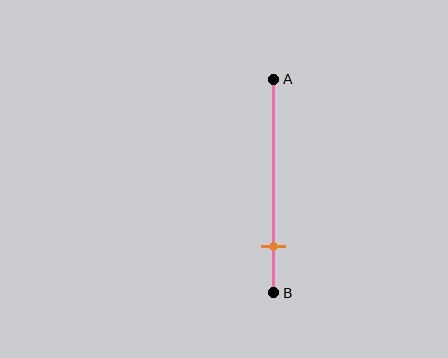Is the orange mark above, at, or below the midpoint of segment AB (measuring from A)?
The orange mark is below the midpoint of segment AB.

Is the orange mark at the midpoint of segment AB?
No, the mark is at about 80% from A, not at the 50% midpoint.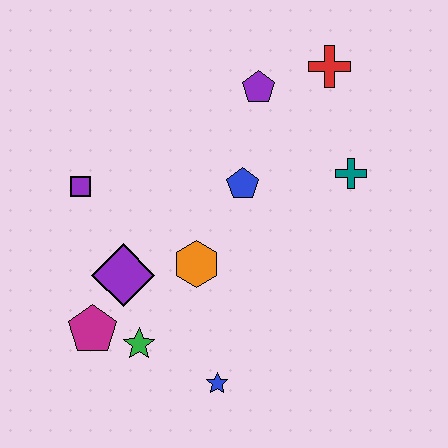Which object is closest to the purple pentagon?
The red cross is closest to the purple pentagon.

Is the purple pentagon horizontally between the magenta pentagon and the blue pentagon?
No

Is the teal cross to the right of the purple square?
Yes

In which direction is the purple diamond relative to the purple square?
The purple diamond is below the purple square.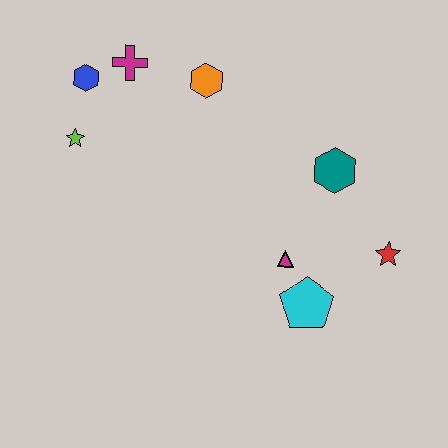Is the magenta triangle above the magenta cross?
No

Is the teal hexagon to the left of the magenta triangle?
No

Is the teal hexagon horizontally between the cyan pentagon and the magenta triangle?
No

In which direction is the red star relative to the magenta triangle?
The red star is to the right of the magenta triangle.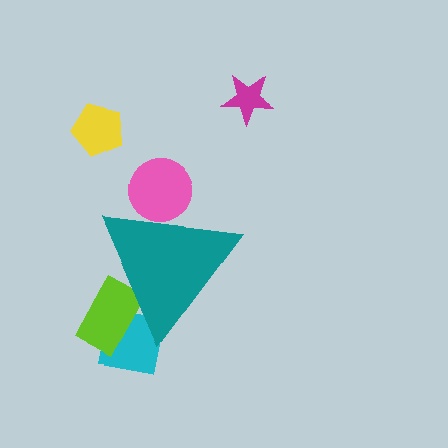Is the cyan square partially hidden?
Yes, the cyan square is partially hidden behind the teal triangle.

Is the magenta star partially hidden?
No, the magenta star is fully visible.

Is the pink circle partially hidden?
Yes, the pink circle is partially hidden behind the teal triangle.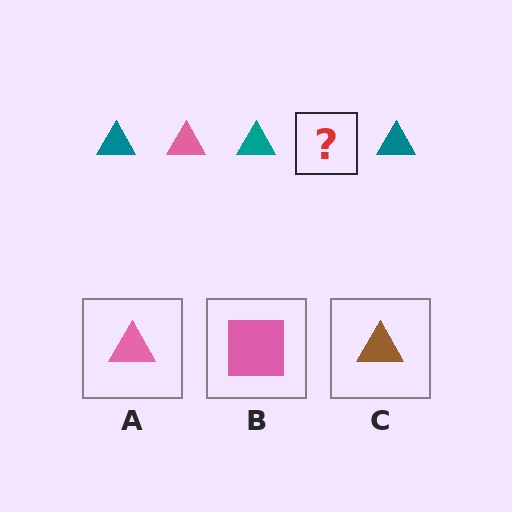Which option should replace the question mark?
Option A.